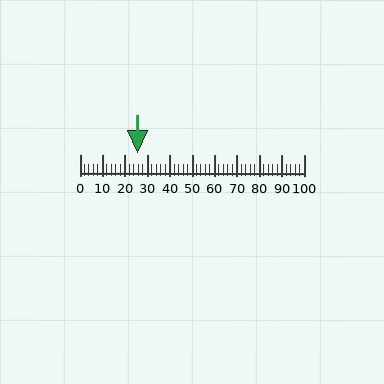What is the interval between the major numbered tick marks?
The major tick marks are spaced 10 units apart.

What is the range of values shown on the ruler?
The ruler shows values from 0 to 100.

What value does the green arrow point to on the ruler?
The green arrow points to approximately 26.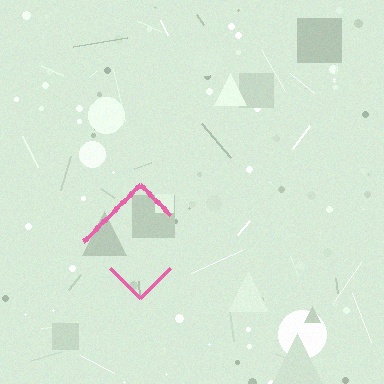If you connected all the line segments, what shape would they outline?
They would outline a diamond.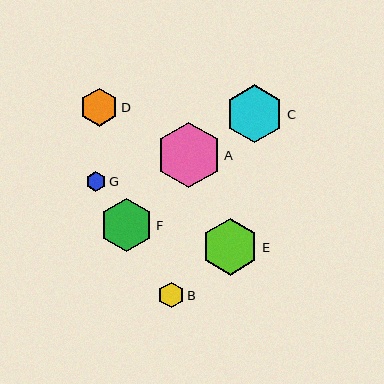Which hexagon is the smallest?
Hexagon G is the smallest with a size of approximately 20 pixels.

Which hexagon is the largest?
Hexagon A is the largest with a size of approximately 65 pixels.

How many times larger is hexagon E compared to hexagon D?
Hexagon E is approximately 1.5 times the size of hexagon D.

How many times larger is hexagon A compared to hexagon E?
Hexagon A is approximately 1.1 times the size of hexagon E.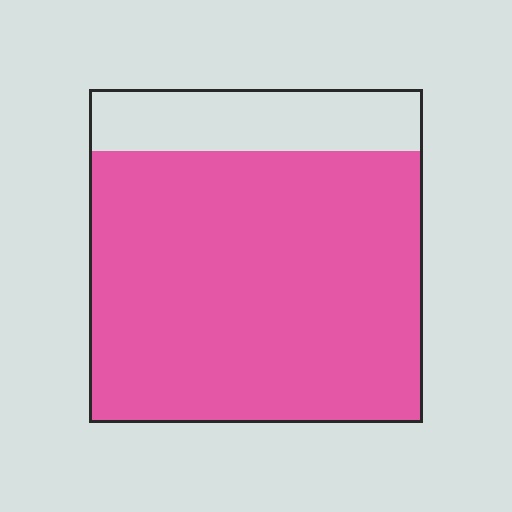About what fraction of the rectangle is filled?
About four fifths (4/5).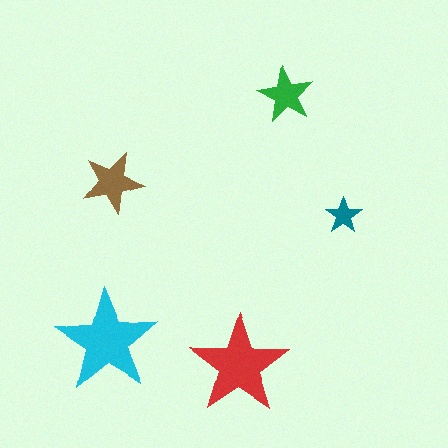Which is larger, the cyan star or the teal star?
The cyan one.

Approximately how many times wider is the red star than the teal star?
About 2.5 times wider.